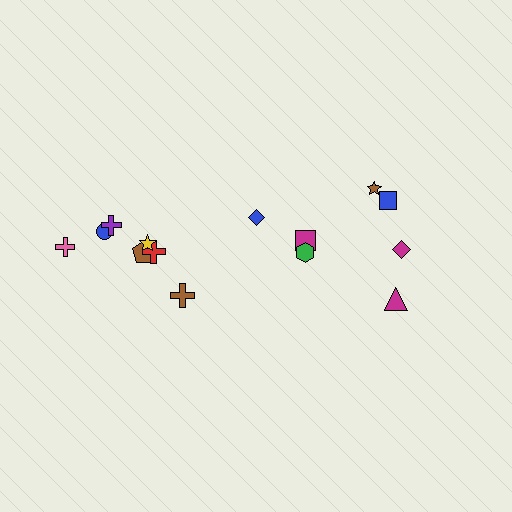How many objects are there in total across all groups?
There are 14 objects.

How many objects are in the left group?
There are 8 objects.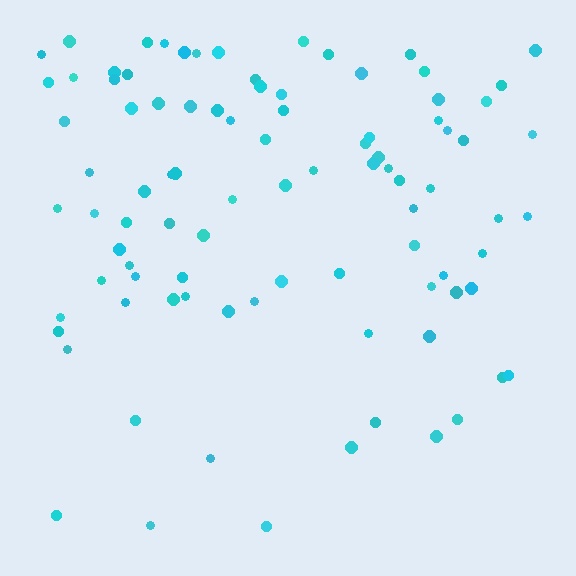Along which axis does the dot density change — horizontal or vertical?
Vertical.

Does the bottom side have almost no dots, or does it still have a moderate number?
Still a moderate number, just noticeably fewer than the top.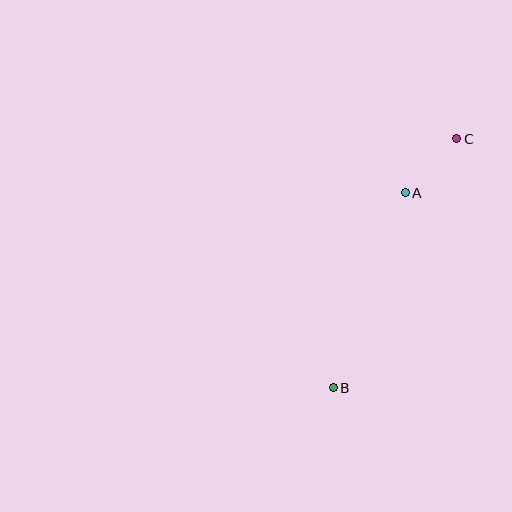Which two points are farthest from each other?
Points B and C are farthest from each other.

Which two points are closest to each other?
Points A and C are closest to each other.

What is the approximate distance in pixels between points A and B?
The distance between A and B is approximately 208 pixels.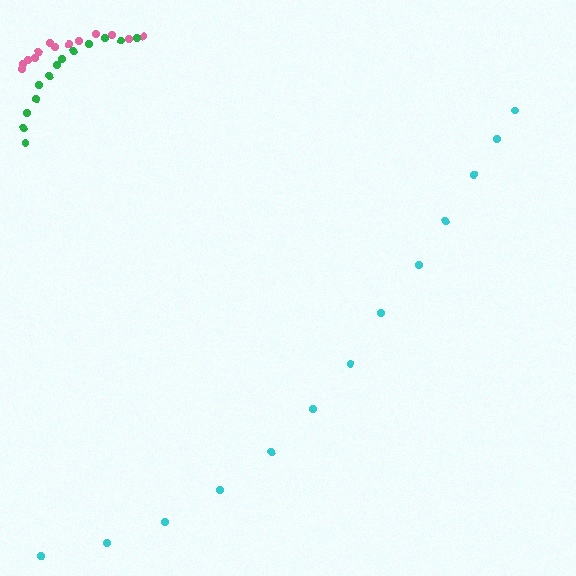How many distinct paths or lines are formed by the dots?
There are 3 distinct paths.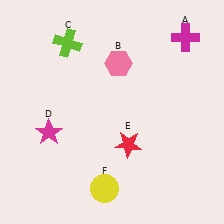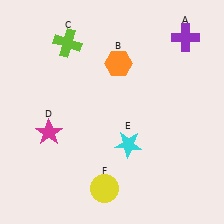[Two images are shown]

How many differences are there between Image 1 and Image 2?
There are 3 differences between the two images.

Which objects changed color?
A changed from magenta to purple. B changed from pink to orange. E changed from red to cyan.